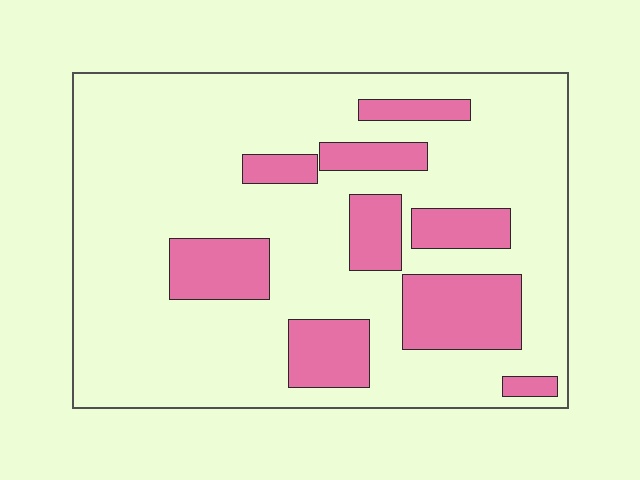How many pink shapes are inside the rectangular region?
9.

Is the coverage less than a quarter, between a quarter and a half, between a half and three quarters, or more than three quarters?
Less than a quarter.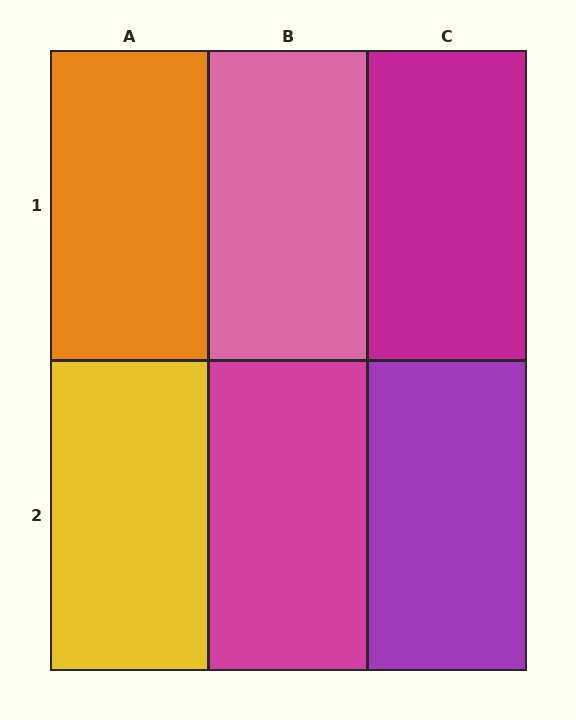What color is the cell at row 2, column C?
Purple.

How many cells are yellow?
1 cell is yellow.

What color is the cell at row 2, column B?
Magenta.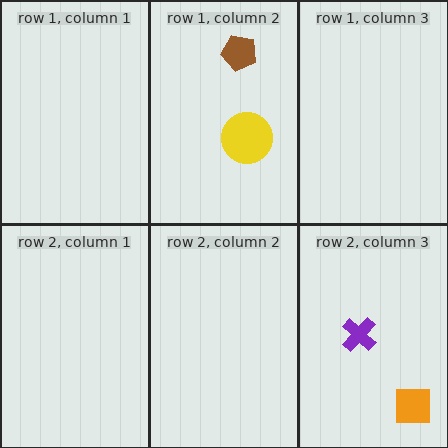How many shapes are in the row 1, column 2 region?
2.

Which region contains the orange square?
The row 2, column 3 region.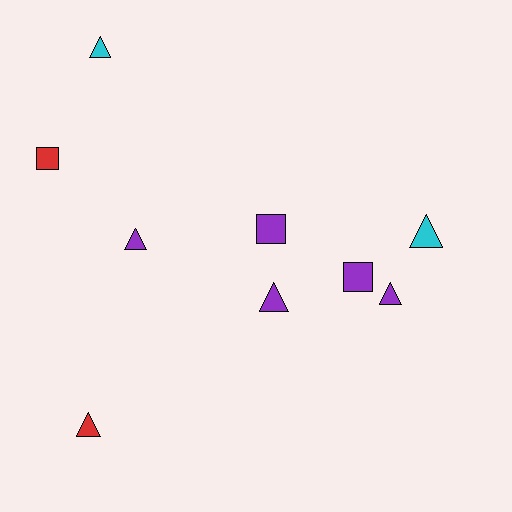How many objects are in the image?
There are 9 objects.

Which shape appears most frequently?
Triangle, with 6 objects.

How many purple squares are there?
There are 2 purple squares.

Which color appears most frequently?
Purple, with 5 objects.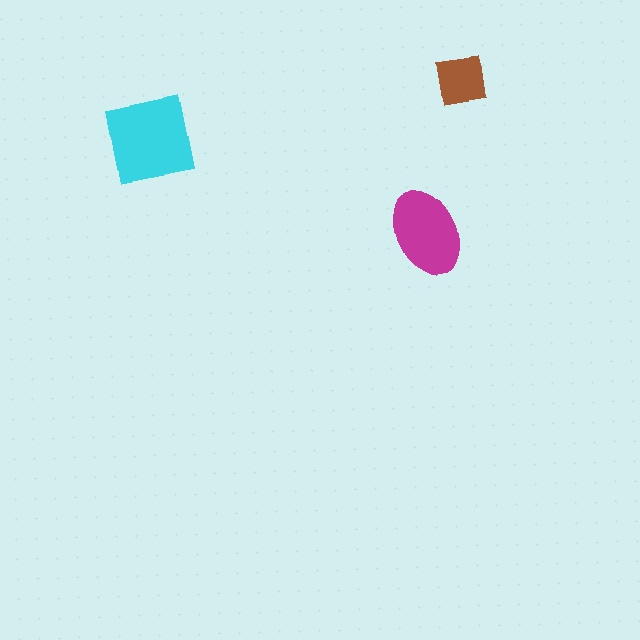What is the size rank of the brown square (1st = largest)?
3rd.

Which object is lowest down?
The magenta ellipse is bottommost.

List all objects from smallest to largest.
The brown square, the magenta ellipse, the cyan square.